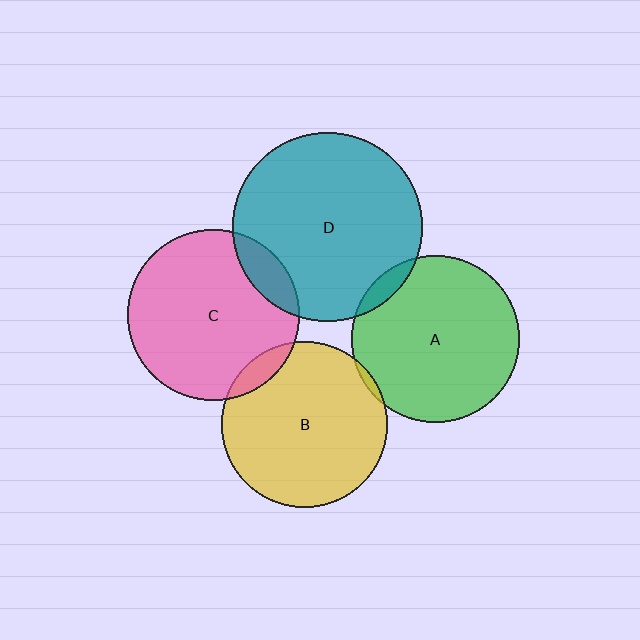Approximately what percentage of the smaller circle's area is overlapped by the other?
Approximately 10%.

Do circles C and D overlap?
Yes.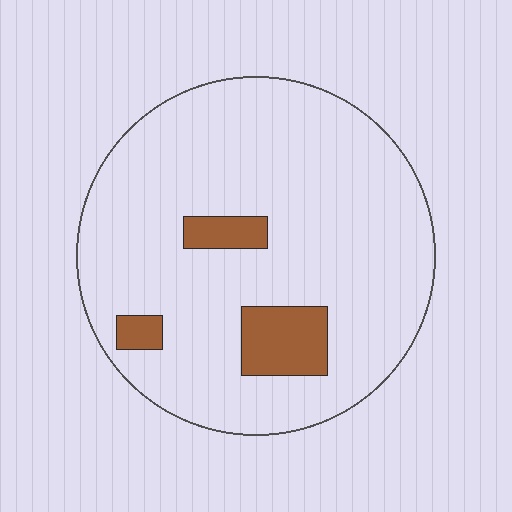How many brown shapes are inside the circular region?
3.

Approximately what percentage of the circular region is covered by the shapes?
Approximately 10%.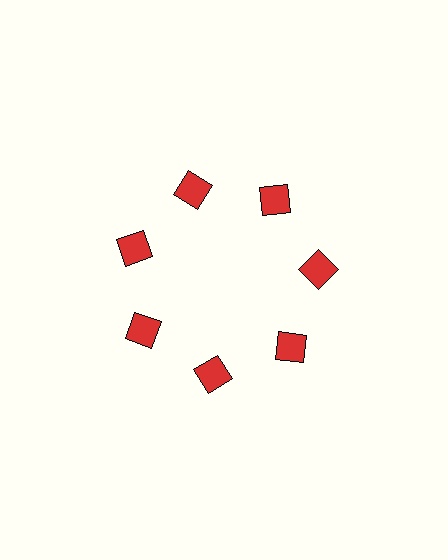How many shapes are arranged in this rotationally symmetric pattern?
There are 7 shapes, arranged in 7 groups of 1.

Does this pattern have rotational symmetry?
Yes, this pattern has 7-fold rotational symmetry. It looks the same after rotating 51 degrees around the center.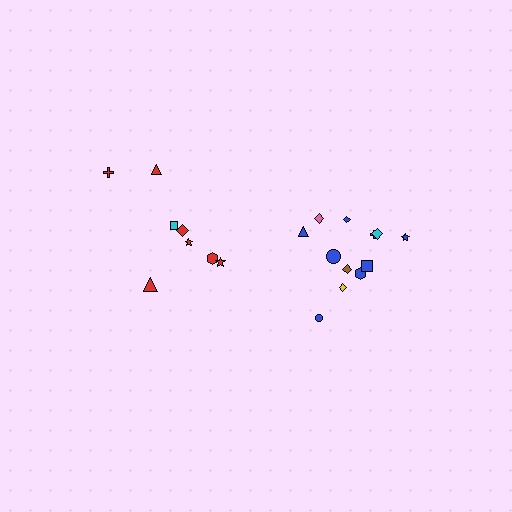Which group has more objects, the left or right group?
The right group.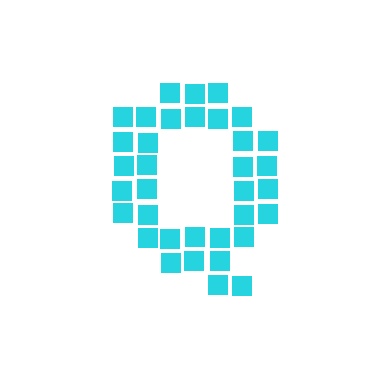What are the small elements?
The small elements are squares.